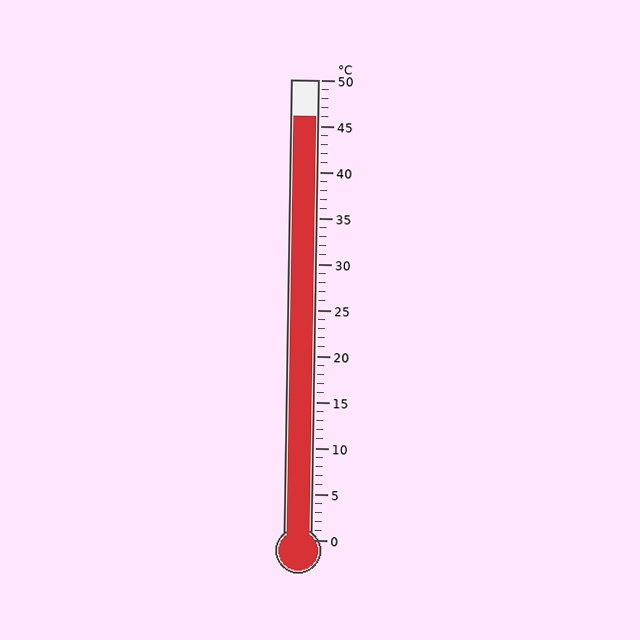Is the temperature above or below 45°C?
The temperature is above 45°C.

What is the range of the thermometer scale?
The thermometer scale ranges from 0°C to 50°C.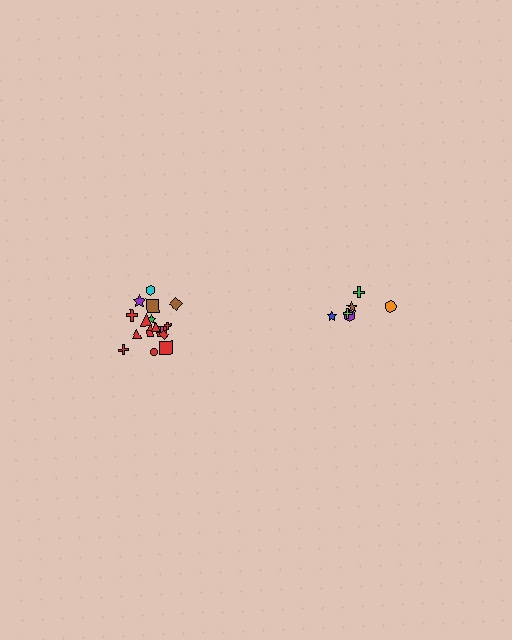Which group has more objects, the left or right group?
The left group.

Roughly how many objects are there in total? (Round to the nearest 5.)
Roughly 25 objects in total.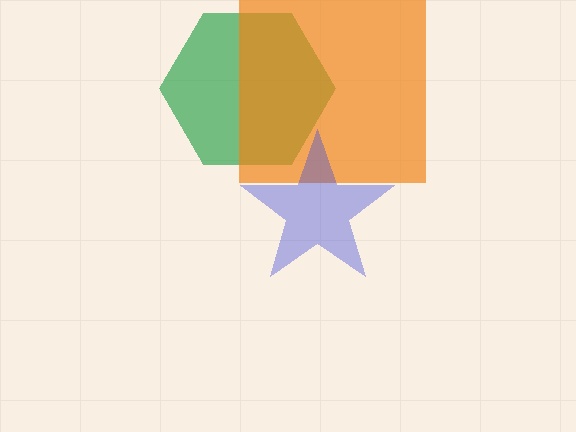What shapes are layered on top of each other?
The layered shapes are: a green hexagon, an orange square, a blue star.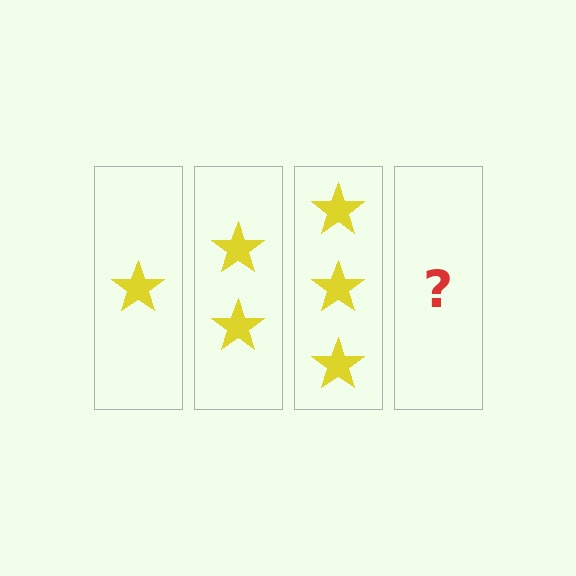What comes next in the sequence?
The next element should be 4 stars.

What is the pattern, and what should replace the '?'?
The pattern is that each step adds one more star. The '?' should be 4 stars.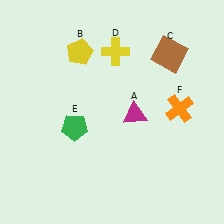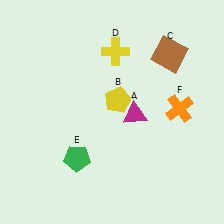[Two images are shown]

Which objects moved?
The objects that moved are: the yellow pentagon (B), the green pentagon (E).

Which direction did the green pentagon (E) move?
The green pentagon (E) moved down.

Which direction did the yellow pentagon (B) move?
The yellow pentagon (B) moved down.